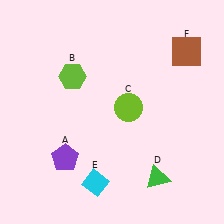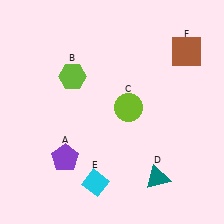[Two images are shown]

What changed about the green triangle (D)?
In Image 1, D is green. In Image 2, it changed to teal.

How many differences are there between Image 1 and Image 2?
There is 1 difference between the two images.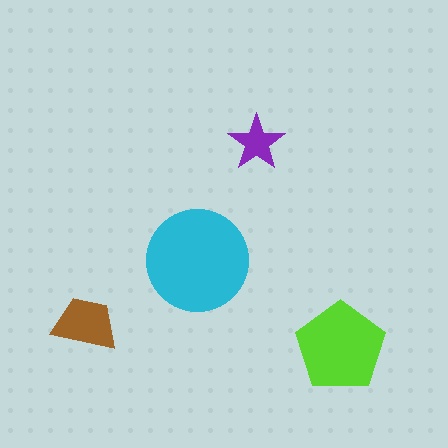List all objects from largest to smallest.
The cyan circle, the lime pentagon, the brown trapezoid, the purple star.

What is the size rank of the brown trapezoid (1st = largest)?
3rd.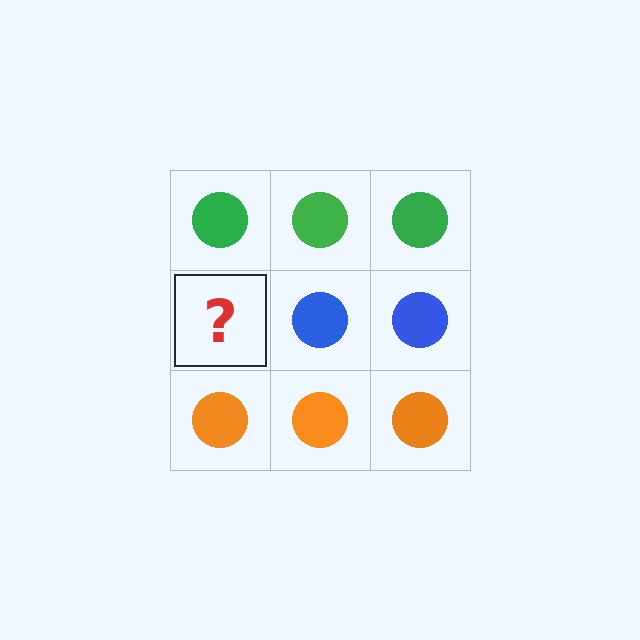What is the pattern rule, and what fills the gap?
The rule is that each row has a consistent color. The gap should be filled with a blue circle.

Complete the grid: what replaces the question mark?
The question mark should be replaced with a blue circle.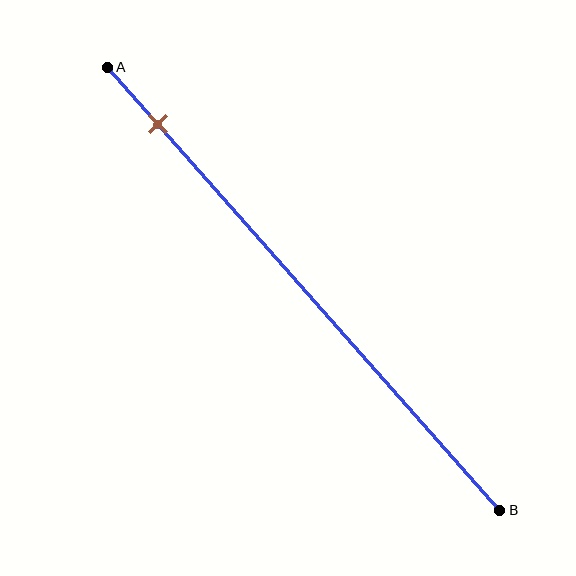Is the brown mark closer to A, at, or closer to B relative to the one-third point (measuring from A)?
The brown mark is closer to point A than the one-third point of segment AB.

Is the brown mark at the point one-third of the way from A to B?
No, the mark is at about 15% from A, not at the 33% one-third point.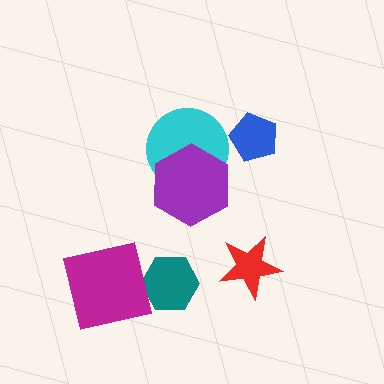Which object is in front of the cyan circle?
The purple hexagon is in front of the cyan circle.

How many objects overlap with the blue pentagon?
0 objects overlap with the blue pentagon.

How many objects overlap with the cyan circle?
1 object overlaps with the cyan circle.